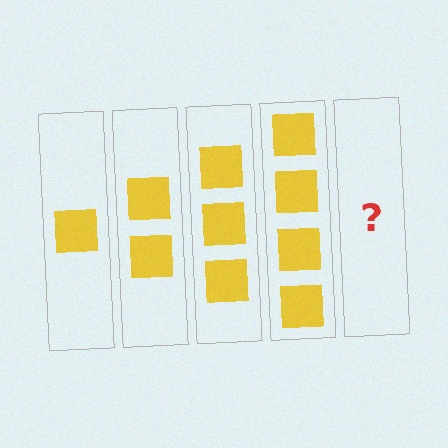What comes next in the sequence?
The next element should be 5 squares.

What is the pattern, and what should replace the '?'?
The pattern is that each step adds one more square. The '?' should be 5 squares.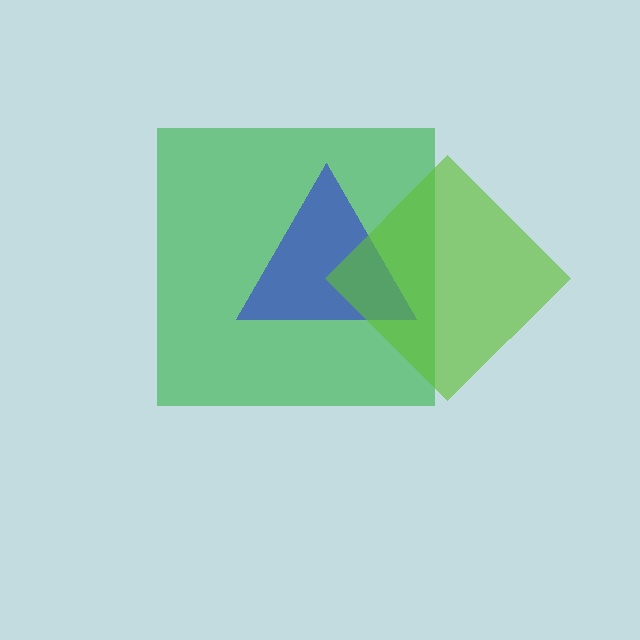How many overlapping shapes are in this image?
There are 3 overlapping shapes in the image.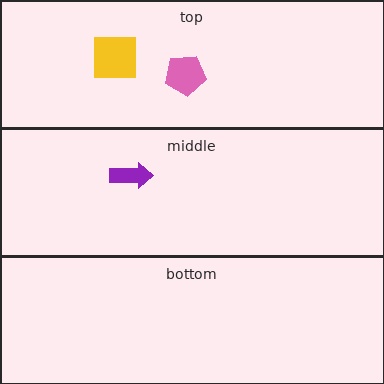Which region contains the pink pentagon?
The top region.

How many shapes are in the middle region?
1.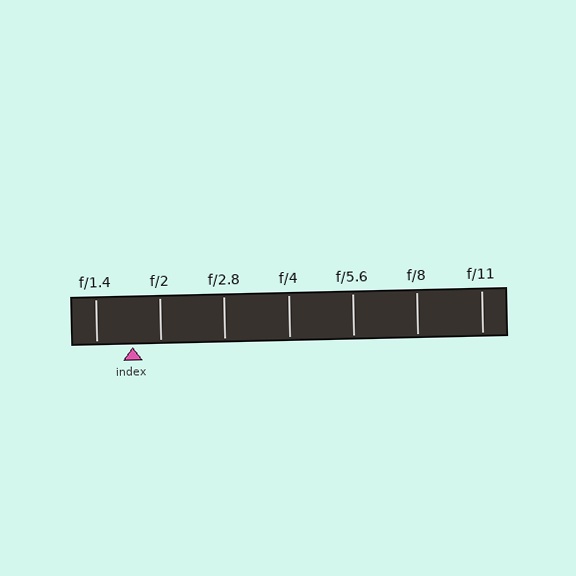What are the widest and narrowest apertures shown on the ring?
The widest aperture shown is f/1.4 and the narrowest is f/11.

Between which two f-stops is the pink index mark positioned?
The index mark is between f/1.4 and f/2.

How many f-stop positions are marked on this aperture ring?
There are 7 f-stop positions marked.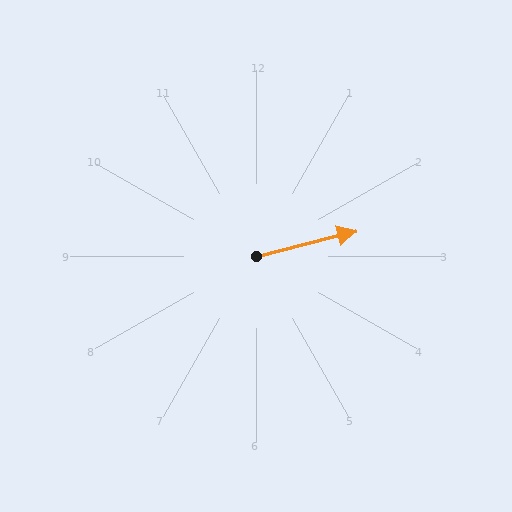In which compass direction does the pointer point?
East.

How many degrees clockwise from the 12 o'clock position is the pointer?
Approximately 76 degrees.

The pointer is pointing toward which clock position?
Roughly 3 o'clock.